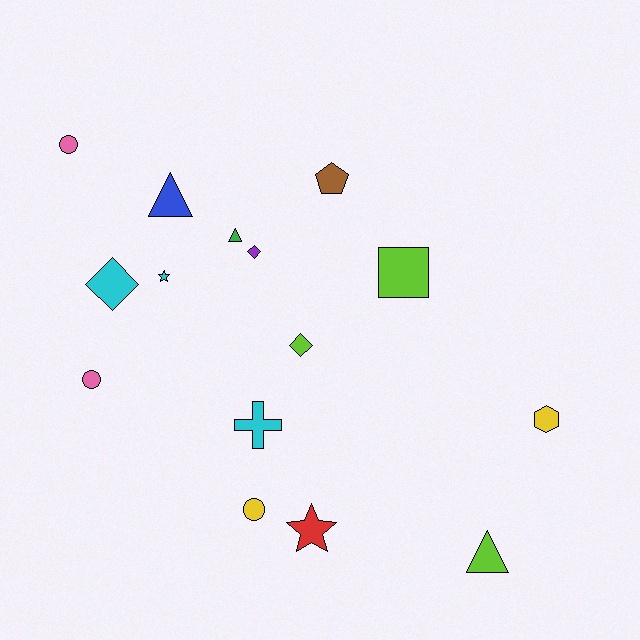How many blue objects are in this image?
There is 1 blue object.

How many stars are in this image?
There are 2 stars.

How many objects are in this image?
There are 15 objects.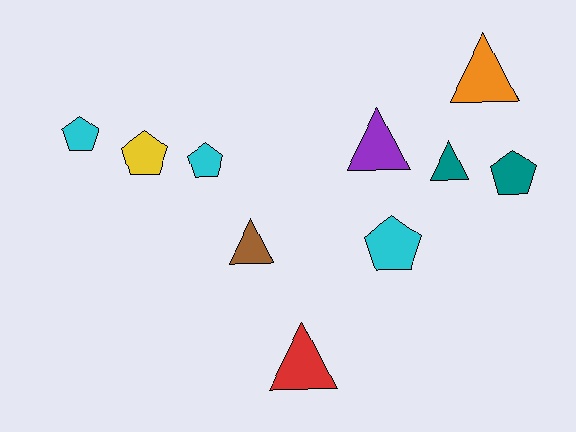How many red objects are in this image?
There is 1 red object.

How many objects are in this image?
There are 10 objects.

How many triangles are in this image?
There are 5 triangles.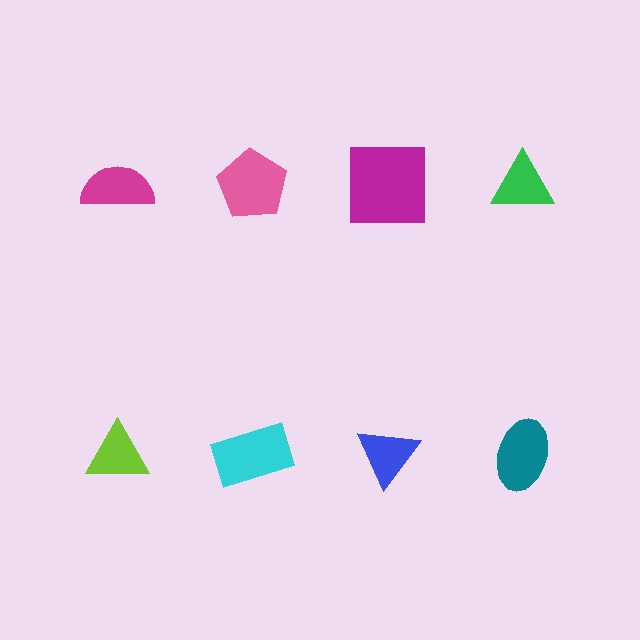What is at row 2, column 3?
A blue triangle.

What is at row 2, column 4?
A teal ellipse.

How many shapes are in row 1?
4 shapes.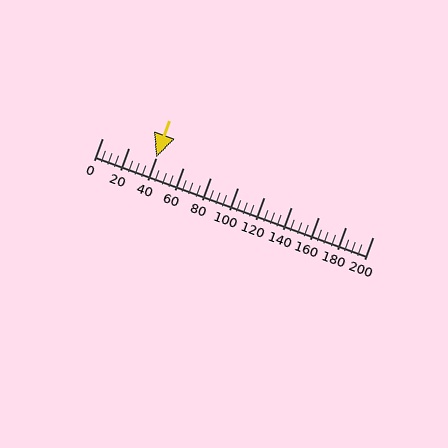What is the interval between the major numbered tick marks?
The major tick marks are spaced 20 units apart.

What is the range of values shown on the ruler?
The ruler shows values from 0 to 200.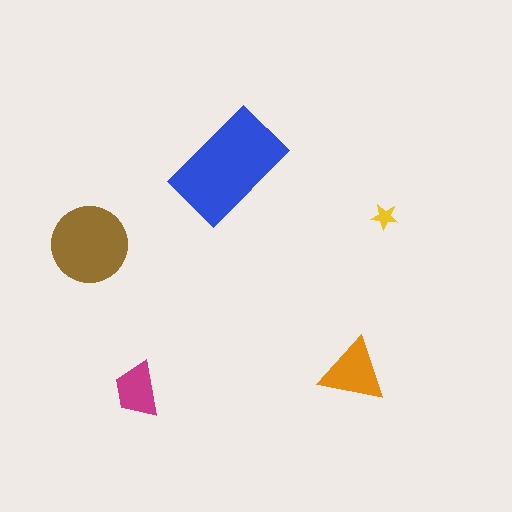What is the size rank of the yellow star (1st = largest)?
5th.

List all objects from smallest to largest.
The yellow star, the magenta trapezoid, the orange triangle, the brown circle, the blue rectangle.